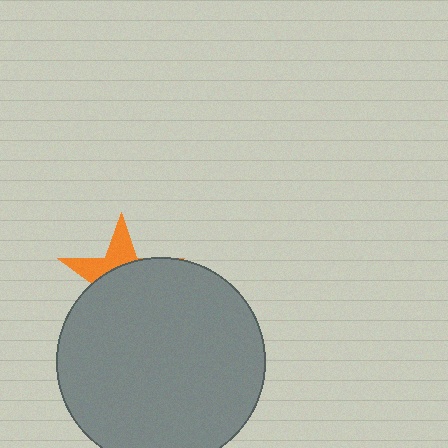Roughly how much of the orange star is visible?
A small part of it is visible (roughly 33%).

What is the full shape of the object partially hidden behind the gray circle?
The partially hidden object is an orange star.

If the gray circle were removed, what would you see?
You would see the complete orange star.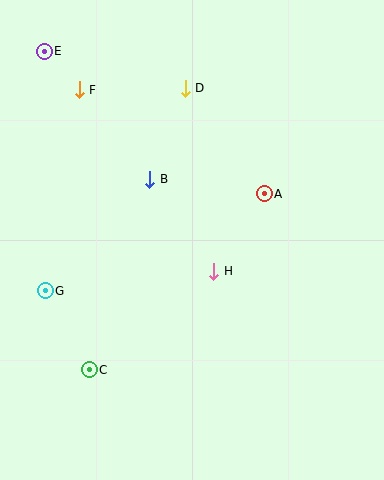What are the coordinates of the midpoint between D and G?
The midpoint between D and G is at (115, 189).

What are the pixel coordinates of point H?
Point H is at (214, 271).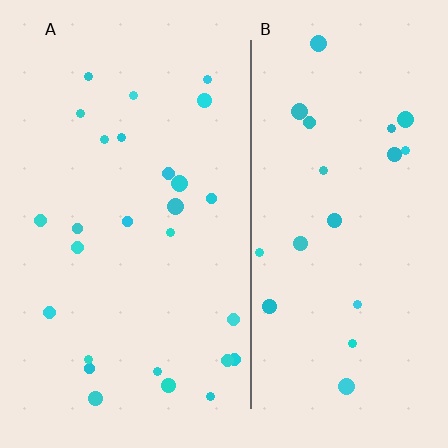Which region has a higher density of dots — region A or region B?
A (the left).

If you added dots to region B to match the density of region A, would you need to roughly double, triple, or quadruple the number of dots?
Approximately double.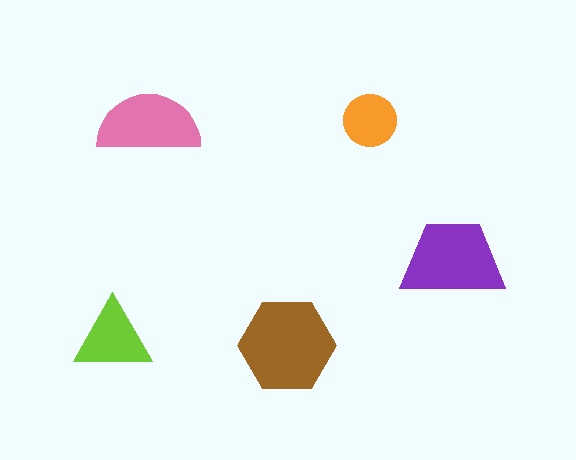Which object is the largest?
The brown hexagon.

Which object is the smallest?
The orange circle.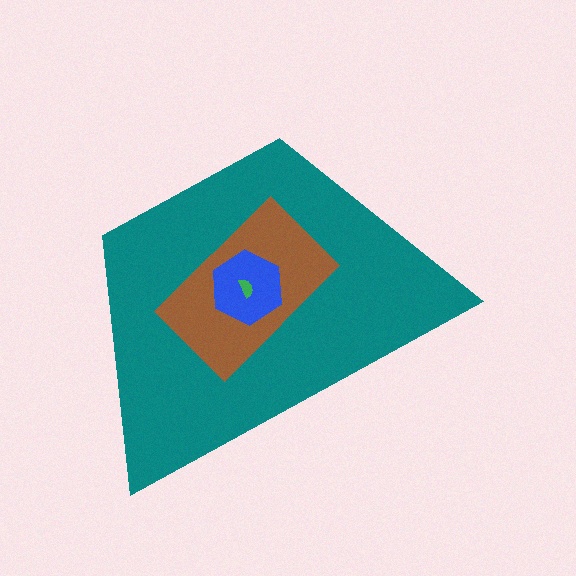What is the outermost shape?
The teal trapezoid.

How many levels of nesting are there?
4.